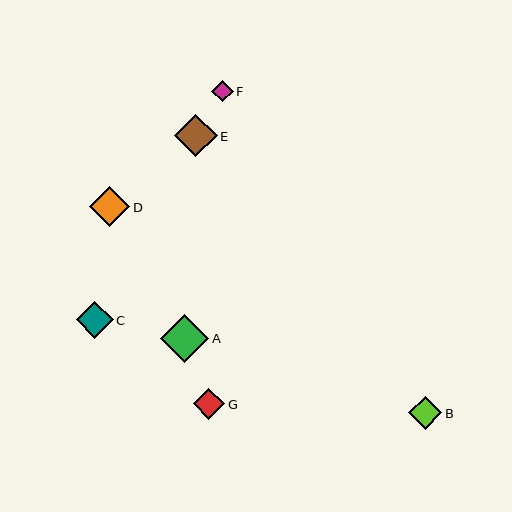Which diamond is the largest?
Diamond A is the largest with a size of approximately 48 pixels.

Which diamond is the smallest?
Diamond F is the smallest with a size of approximately 21 pixels.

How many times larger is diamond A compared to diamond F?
Diamond A is approximately 2.3 times the size of diamond F.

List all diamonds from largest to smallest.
From largest to smallest: A, E, D, C, B, G, F.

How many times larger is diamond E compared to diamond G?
Diamond E is approximately 1.3 times the size of diamond G.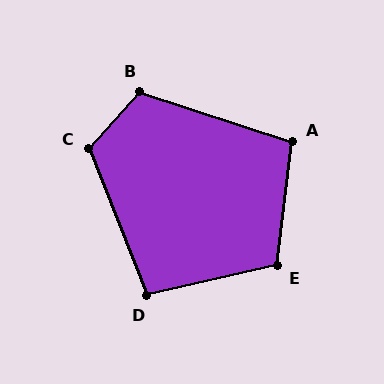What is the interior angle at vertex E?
Approximately 110 degrees (obtuse).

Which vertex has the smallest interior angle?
D, at approximately 99 degrees.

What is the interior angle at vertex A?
Approximately 101 degrees (obtuse).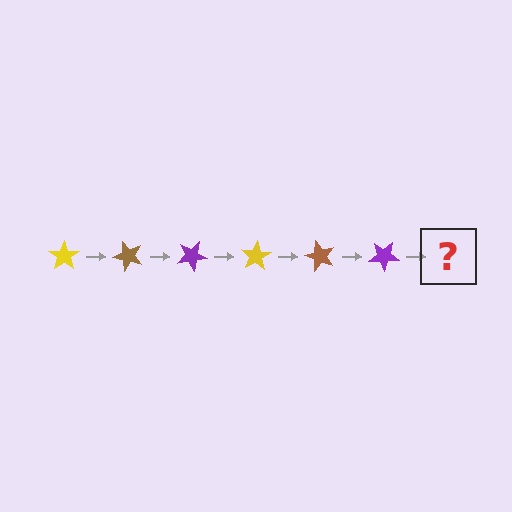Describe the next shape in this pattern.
It should be a yellow star, rotated 300 degrees from the start.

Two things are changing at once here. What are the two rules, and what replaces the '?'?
The two rules are that it rotates 50 degrees each step and the color cycles through yellow, brown, and purple. The '?' should be a yellow star, rotated 300 degrees from the start.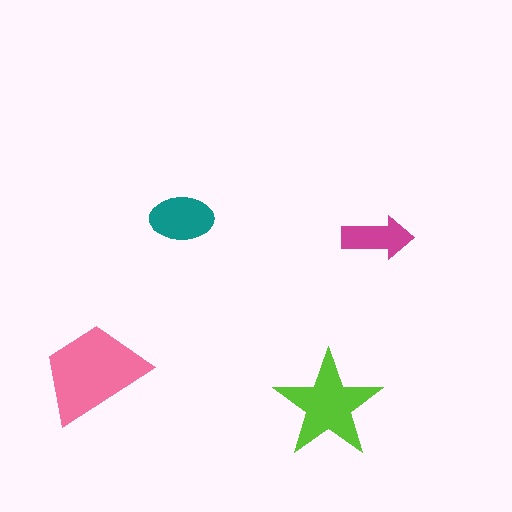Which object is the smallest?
The magenta arrow.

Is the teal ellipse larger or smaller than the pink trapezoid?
Smaller.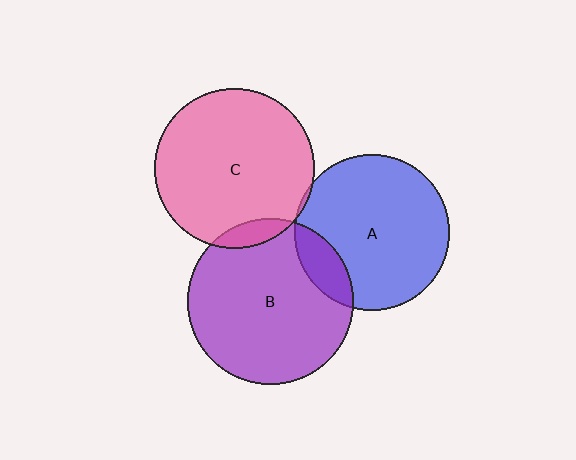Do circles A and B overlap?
Yes.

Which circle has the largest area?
Circle B (purple).